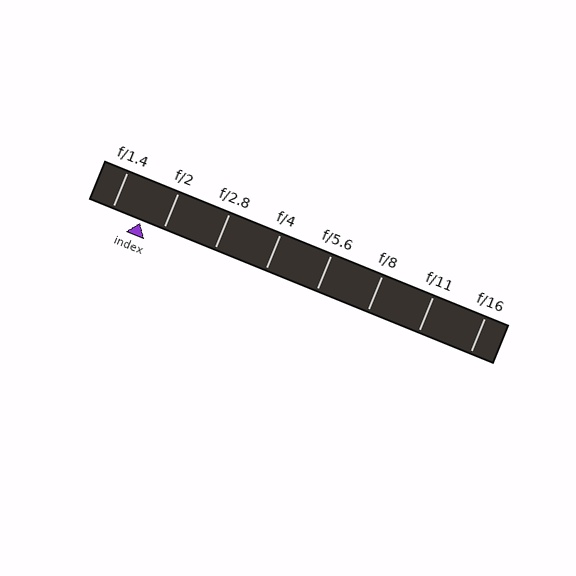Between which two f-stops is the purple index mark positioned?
The index mark is between f/1.4 and f/2.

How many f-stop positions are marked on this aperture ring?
There are 8 f-stop positions marked.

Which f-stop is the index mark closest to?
The index mark is closest to f/2.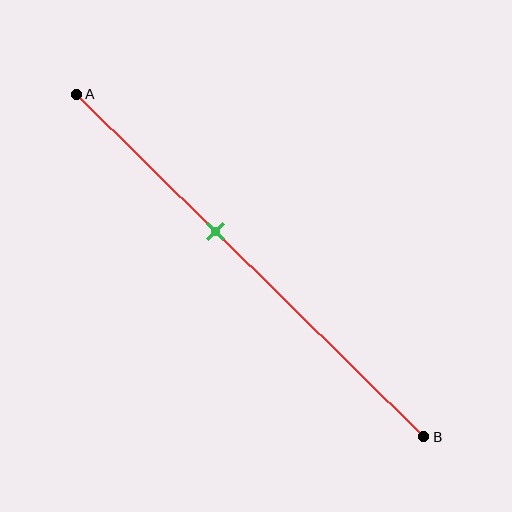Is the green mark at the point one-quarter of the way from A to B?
No, the mark is at about 40% from A, not at the 25% one-quarter point.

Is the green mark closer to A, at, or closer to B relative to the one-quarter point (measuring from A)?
The green mark is closer to point B than the one-quarter point of segment AB.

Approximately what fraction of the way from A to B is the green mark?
The green mark is approximately 40% of the way from A to B.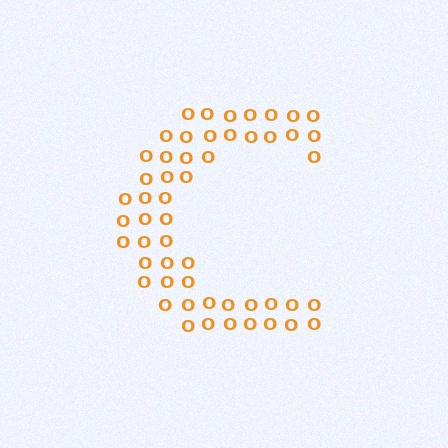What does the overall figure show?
The overall figure shows the letter C.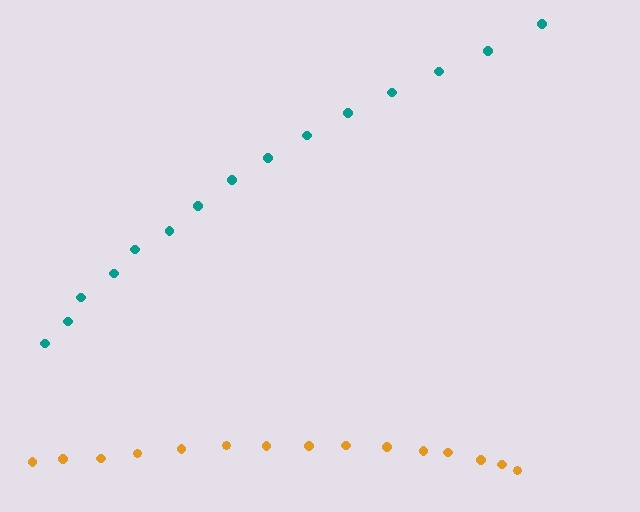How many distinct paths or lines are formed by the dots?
There are 2 distinct paths.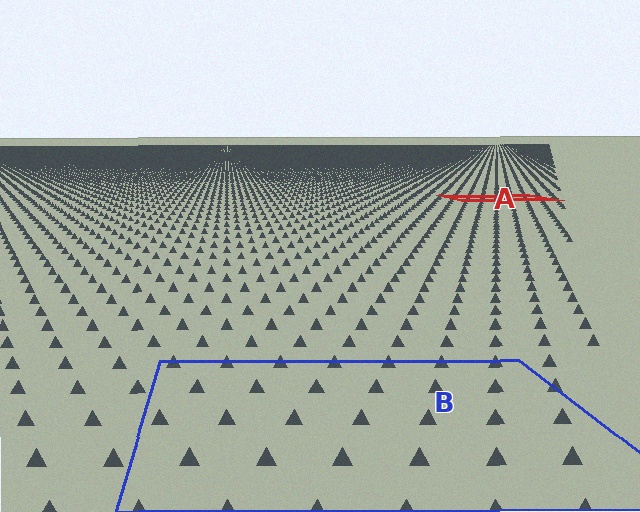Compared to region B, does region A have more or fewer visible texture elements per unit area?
Region A has more texture elements per unit area — they are packed more densely because it is farther away.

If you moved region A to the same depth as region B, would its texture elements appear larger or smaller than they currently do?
They would appear larger. At a closer depth, the same texture elements are projected at a bigger on-screen size.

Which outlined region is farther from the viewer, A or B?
Region A is farther from the viewer — the texture elements inside it appear smaller and more densely packed.